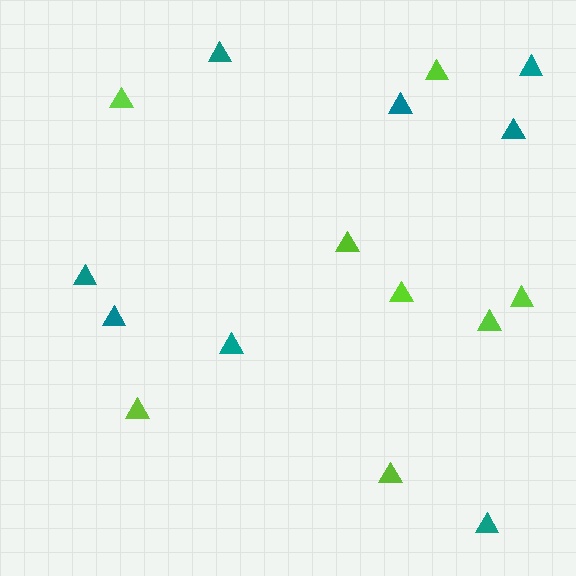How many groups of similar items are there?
There are 2 groups: one group of teal triangles (8) and one group of lime triangles (8).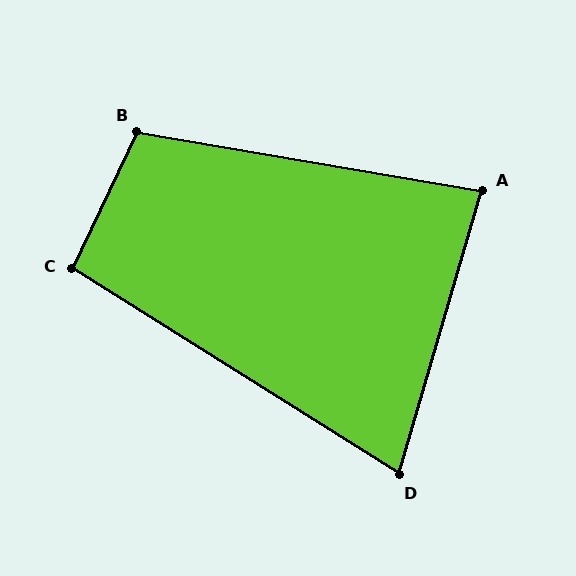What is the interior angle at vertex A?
Approximately 83 degrees (acute).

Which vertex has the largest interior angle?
B, at approximately 106 degrees.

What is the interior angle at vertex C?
Approximately 97 degrees (obtuse).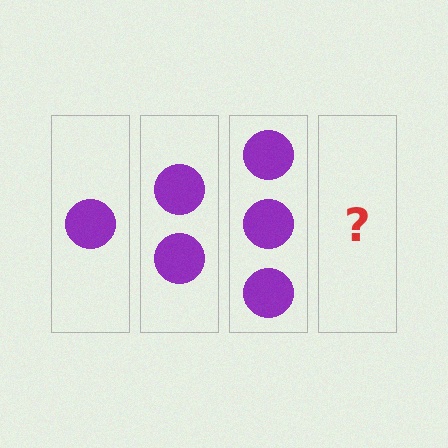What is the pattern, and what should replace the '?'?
The pattern is that each step adds one more circle. The '?' should be 4 circles.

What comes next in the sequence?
The next element should be 4 circles.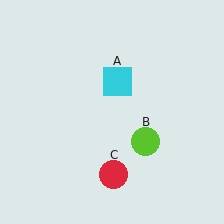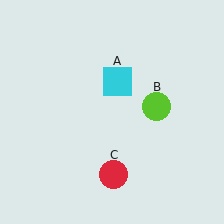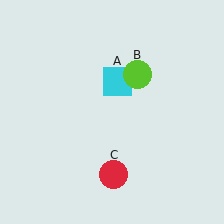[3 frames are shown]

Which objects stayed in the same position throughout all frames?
Cyan square (object A) and red circle (object C) remained stationary.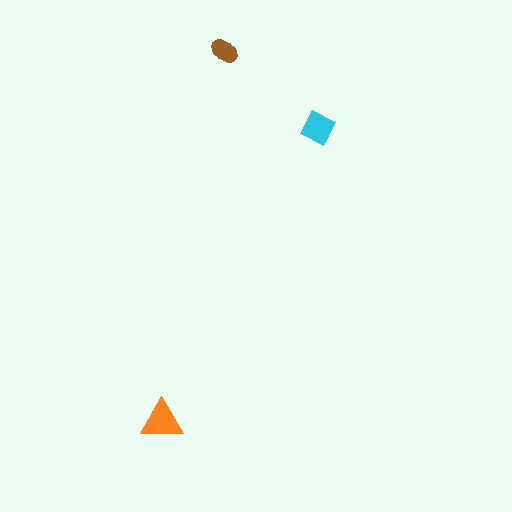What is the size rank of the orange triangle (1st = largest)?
1st.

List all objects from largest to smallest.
The orange triangle, the cyan diamond, the brown ellipse.